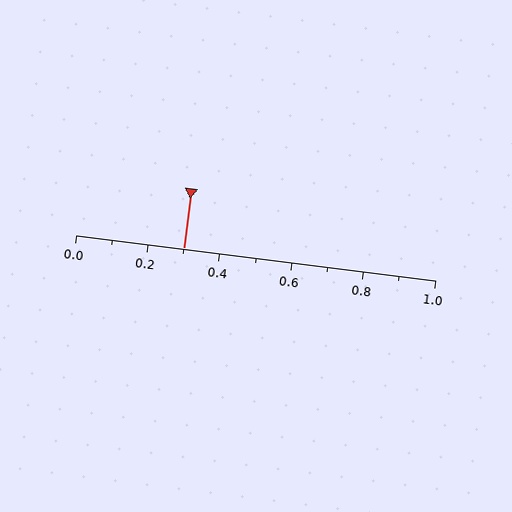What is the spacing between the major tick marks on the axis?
The major ticks are spaced 0.2 apart.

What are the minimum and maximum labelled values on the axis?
The axis runs from 0.0 to 1.0.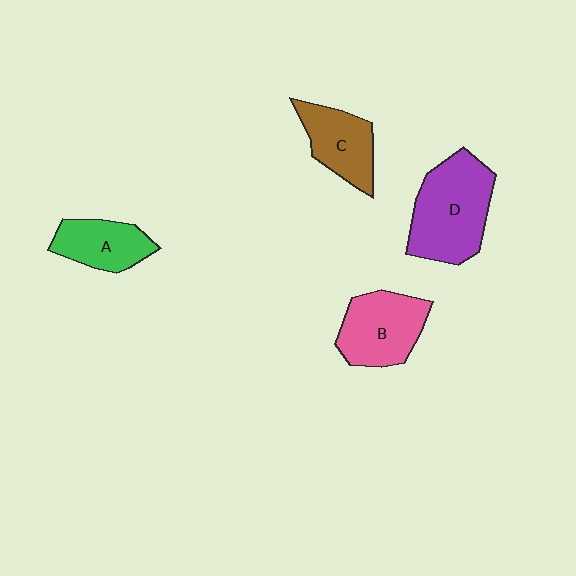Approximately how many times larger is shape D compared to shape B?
Approximately 1.3 times.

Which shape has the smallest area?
Shape A (green).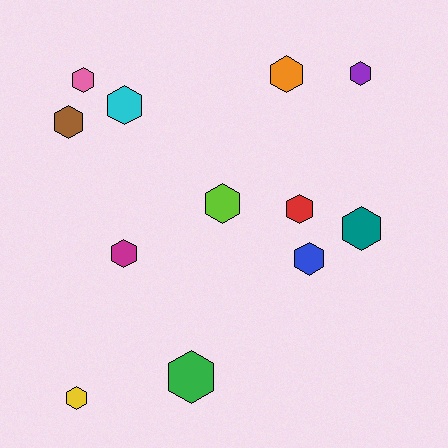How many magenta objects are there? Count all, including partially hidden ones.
There is 1 magenta object.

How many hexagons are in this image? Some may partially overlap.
There are 12 hexagons.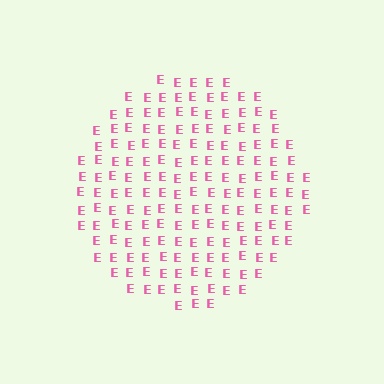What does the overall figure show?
The overall figure shows a circle.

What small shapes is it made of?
It is made of small letter E's.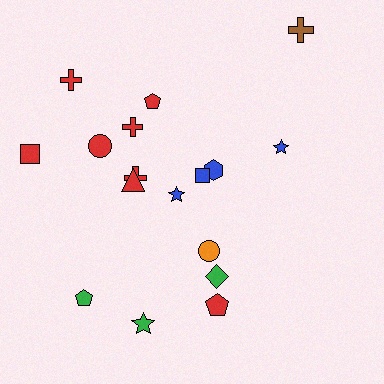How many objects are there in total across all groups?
There are 17 objects.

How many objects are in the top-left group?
There are 7 objects.